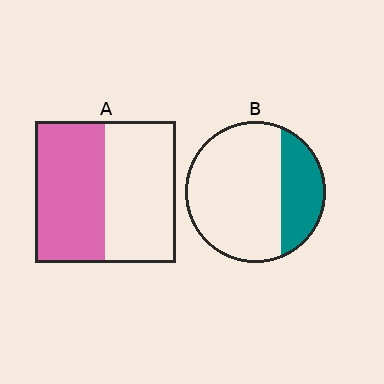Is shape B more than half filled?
No.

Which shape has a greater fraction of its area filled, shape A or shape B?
Shape A.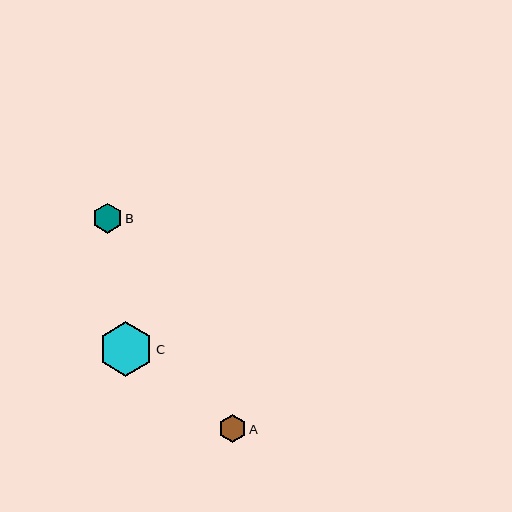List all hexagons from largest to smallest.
From largest to smallest: C, B, A.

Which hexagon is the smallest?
Hexagon A is the smallest with a size of approximately 28 pixels.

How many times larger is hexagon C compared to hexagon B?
Hexagon C is approximately 1.8 times the size of hexagon B.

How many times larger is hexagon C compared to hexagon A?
Hexagon C is approximately 2.0 times the size of hexagon A.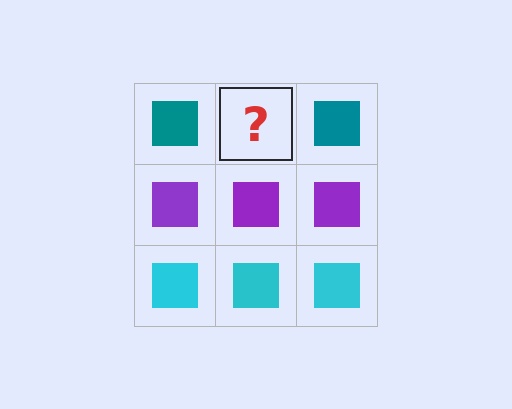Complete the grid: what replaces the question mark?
The question mark should be replaced with a teal square.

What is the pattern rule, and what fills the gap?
The rule is that each row has a consistent color. The gap should be filled with a teal square.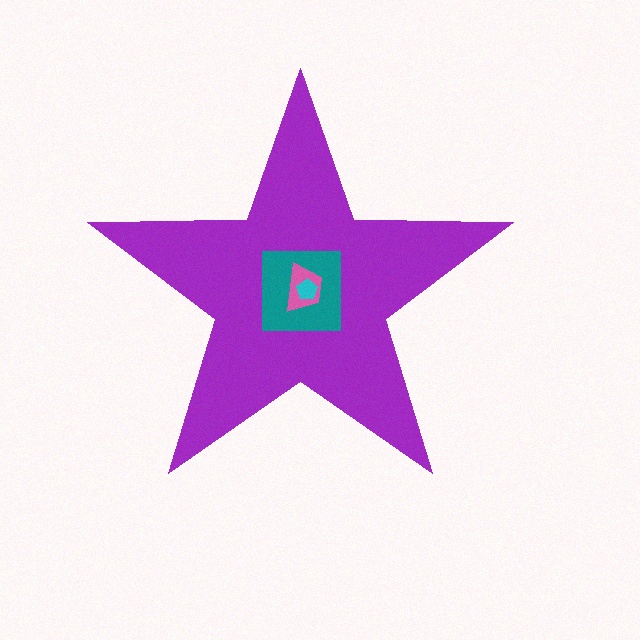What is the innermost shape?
The cyan pentagon.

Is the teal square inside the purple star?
Yes.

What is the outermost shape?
The purple star.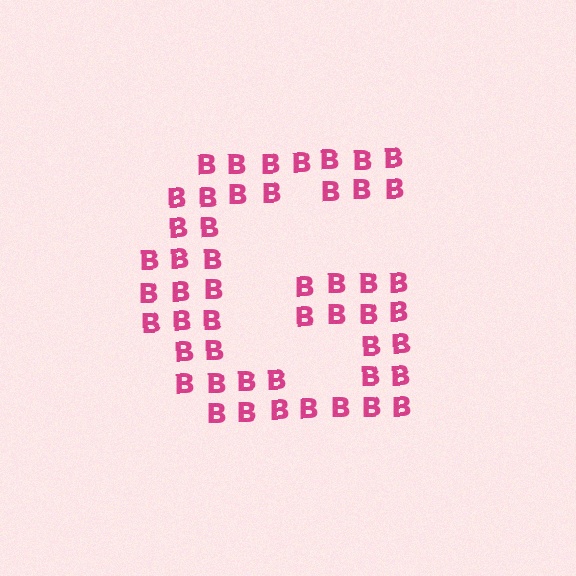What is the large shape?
The large shape is the letter G.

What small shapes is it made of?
It is made of small letter B's.